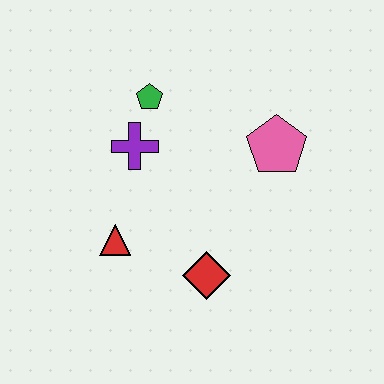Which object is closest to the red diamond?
The red triangle is closest to the red diamond.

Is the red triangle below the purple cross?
Yes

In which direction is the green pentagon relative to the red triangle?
The green pentagon is above the red triangle.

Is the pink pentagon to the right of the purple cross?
Yes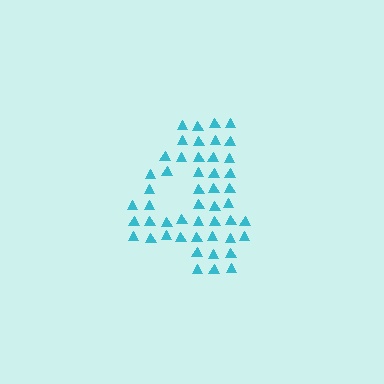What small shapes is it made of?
It is made of small triangles.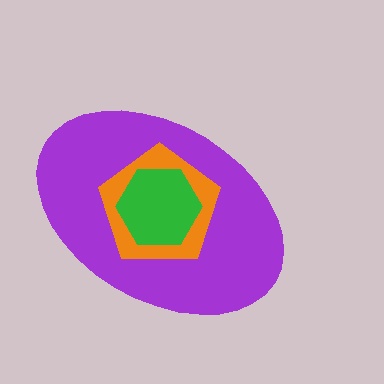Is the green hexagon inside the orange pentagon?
Yes.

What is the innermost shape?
The green hexagon.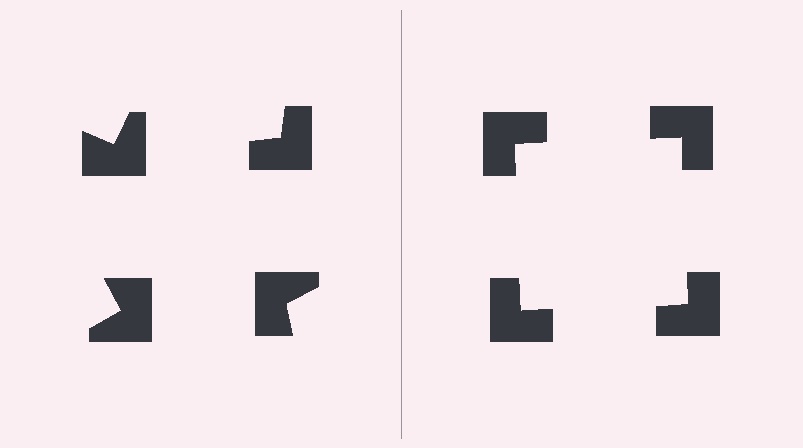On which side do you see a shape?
An illusory square appears on the right side. On the left side the wedge cuts are rotated, so no coherent shape forms.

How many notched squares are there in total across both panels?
8 — 4 on each side.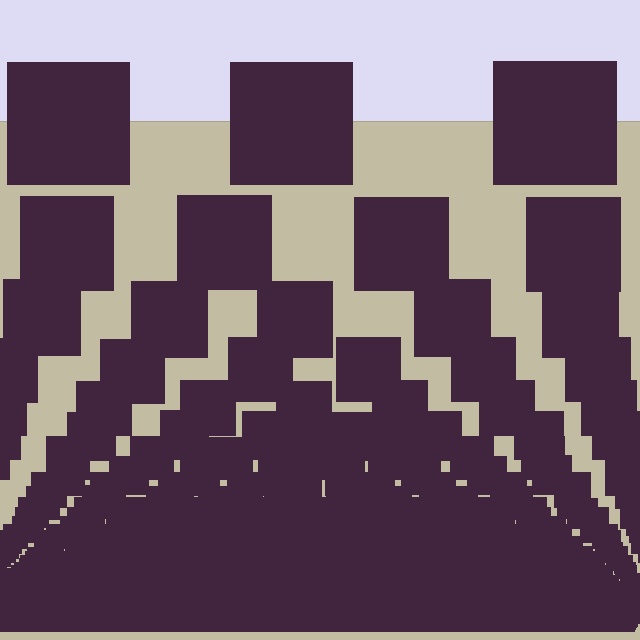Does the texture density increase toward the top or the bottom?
Density increases toward the bottom.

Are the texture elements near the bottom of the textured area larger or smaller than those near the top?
Smaller. The gradient is inverted — elements near the bottom are smaller and denser.